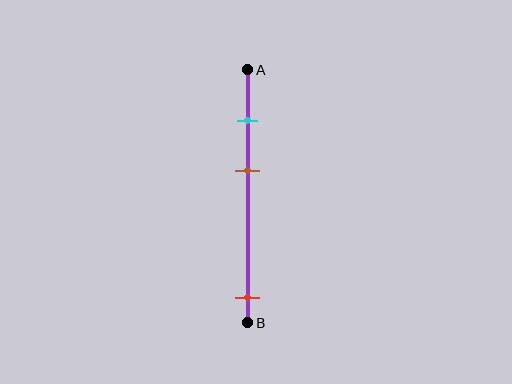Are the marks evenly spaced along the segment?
No, the marks are not evenly spaced.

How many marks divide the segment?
There are 3 marks dividing the segment.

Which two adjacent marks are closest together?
The cyan and brown marks are the closest adjacent pair.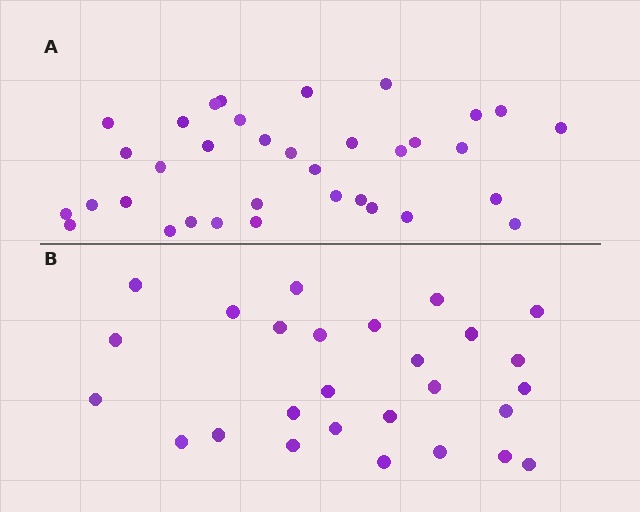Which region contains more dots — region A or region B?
Region A (the top region) has more dots.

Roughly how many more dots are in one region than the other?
Region A has roughly 8 or so more dots than region B.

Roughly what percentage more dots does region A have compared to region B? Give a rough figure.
About 30% more.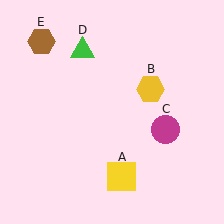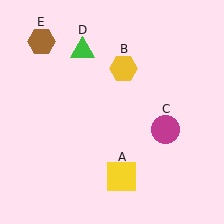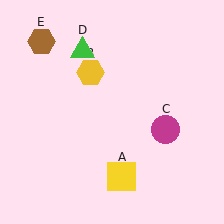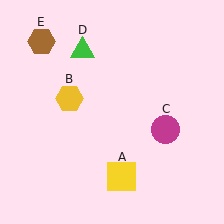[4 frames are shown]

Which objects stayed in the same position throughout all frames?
Yellow square (object A) and magenta circle (object C) and green triangle (object D) and brown hexagon (object E) remained stationary.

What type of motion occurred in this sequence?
The yellow hexagon (object B) rotated counterclockwise around the center of the scene.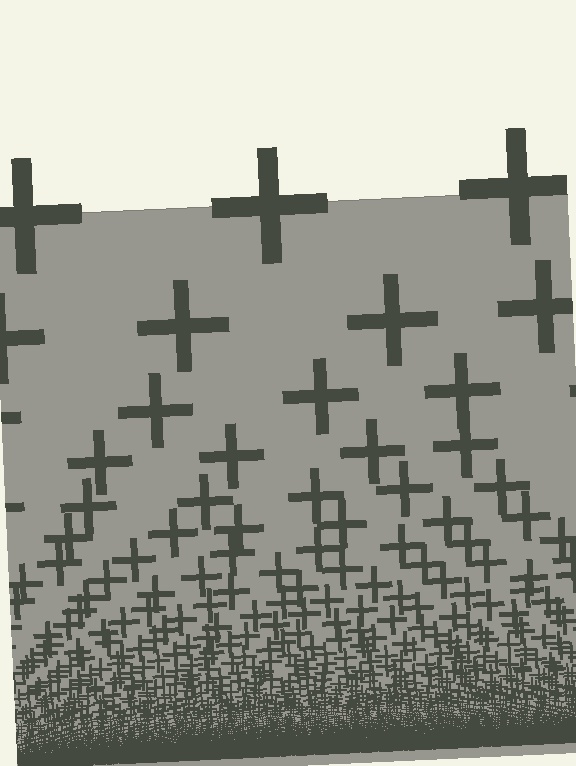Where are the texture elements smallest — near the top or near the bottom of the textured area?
Near the bottom.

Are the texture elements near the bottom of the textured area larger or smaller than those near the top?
Smaller. The gradient is inverted — elements near the bottom are smaller and denser.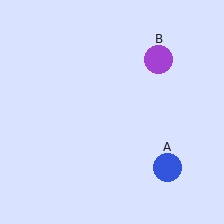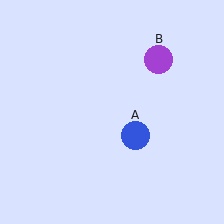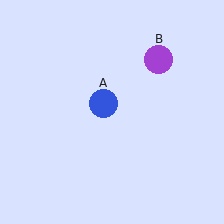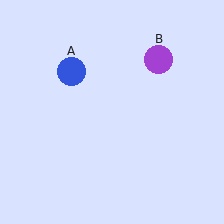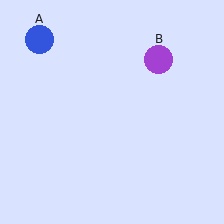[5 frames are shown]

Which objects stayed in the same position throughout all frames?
Purple circle (object B) remained stationary.